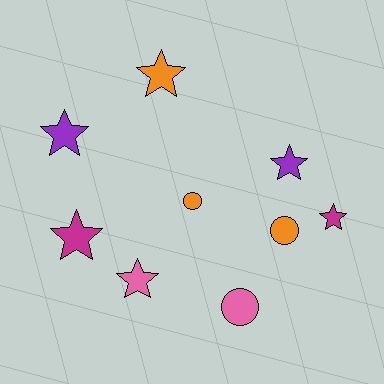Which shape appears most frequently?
Star, with 6 objects.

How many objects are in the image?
There are 9 objects.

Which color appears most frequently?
Orange, with 3 objects.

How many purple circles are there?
There are no purple circles.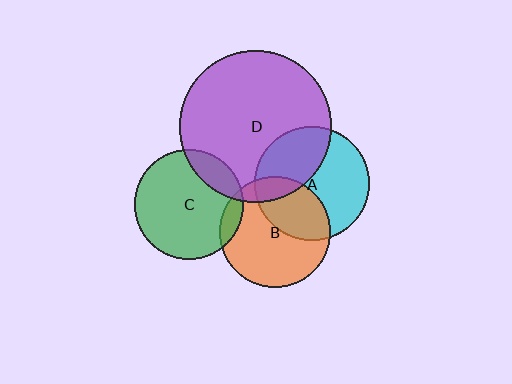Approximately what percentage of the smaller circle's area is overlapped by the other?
Approximately 40%.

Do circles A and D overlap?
Yes.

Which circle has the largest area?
Circle D (purple).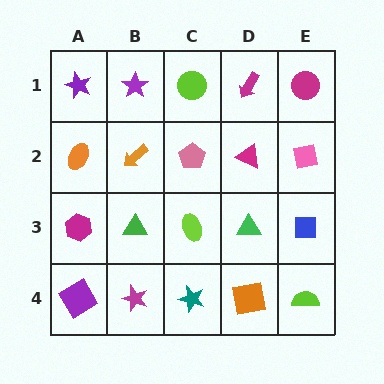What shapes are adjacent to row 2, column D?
A magenta arrow (row 1, column D), a green triangle (row 3, column D), a pink pentagon (row 2, column C), a pink square (row 2, column E).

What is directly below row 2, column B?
A green triangle.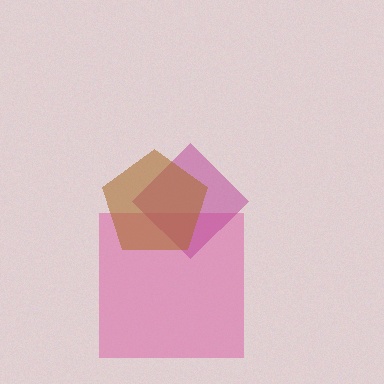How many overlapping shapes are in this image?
There are 3 overlapping shapes in the image.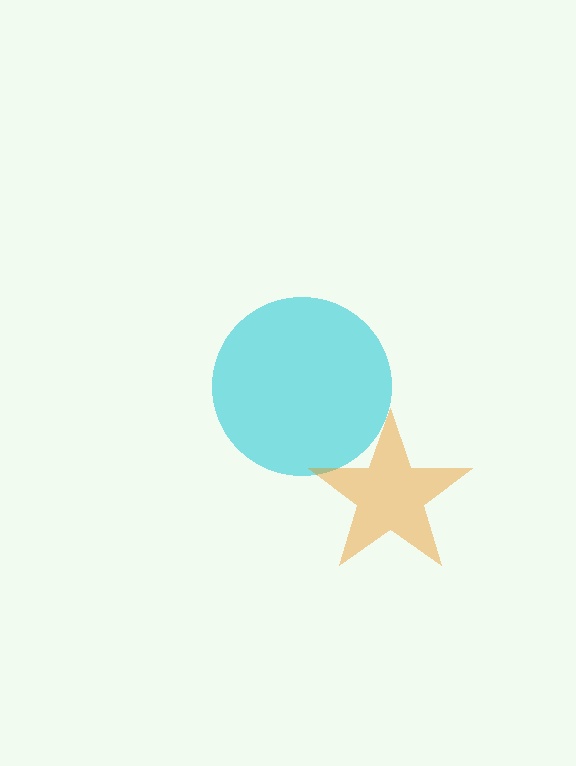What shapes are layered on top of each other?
The layered shapes are: a cyan circle, an orange star.